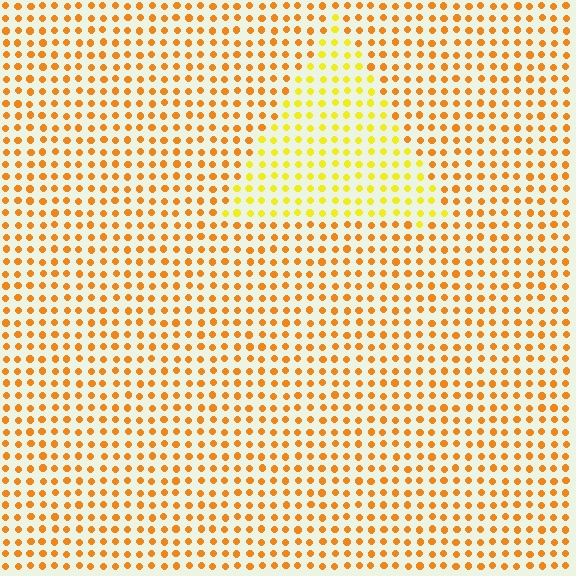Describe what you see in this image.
The image is filled with small orange elements in a uniform arrangement. A triangle-shaped region is visible where the elements are tinted to a slightly different hue, forming a subtle color boundary.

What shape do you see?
I see a triangle.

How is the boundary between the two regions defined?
The boundary is defined purely by a slight shift in hue (about 29 degrees). Spacing, size, and orientation are identical on both sides.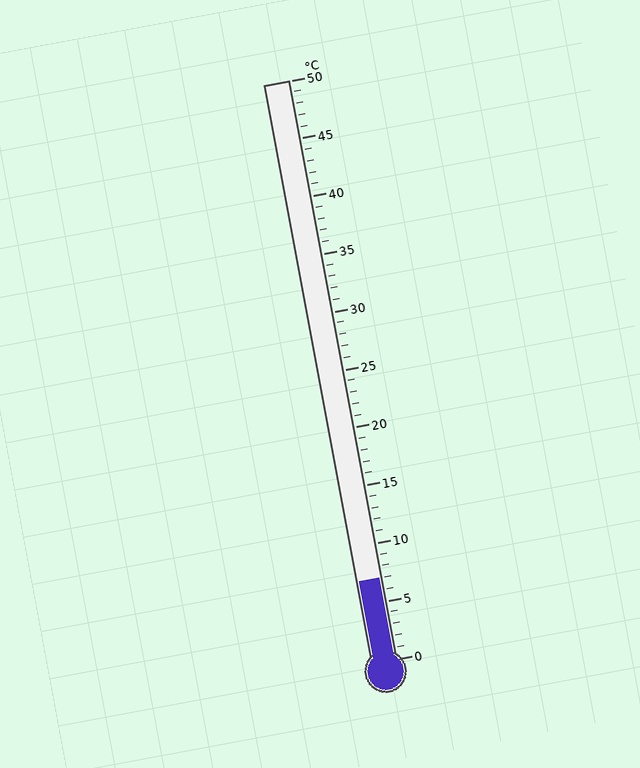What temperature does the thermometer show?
The thermometer shows approximately 7°C.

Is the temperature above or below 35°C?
The temperature is below 35°C.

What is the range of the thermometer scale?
The thermometer scale ranges from 0°C to 50°C.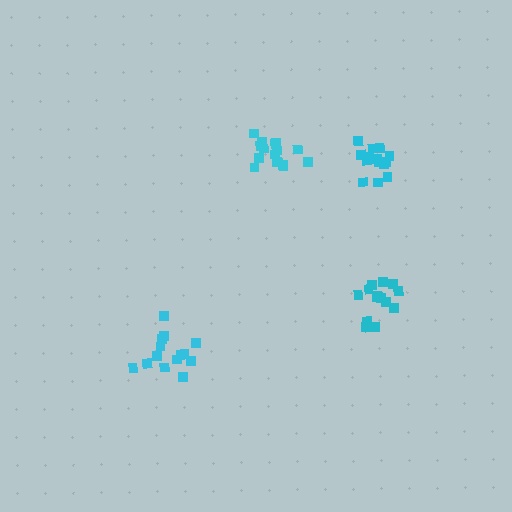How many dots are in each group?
Group 1: 14 dots, Group 2: 15 dots, Group 3: 17 dots, Group 4: 15 dots (61 total).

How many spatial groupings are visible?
There are 4 spatial groupings.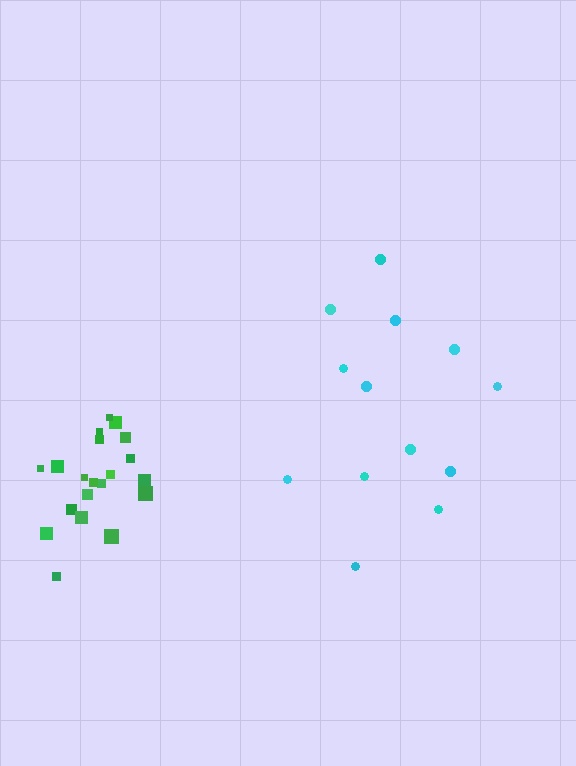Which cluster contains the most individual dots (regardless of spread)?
Green (20).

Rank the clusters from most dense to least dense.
green, cyan.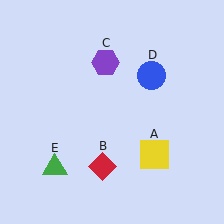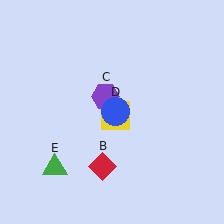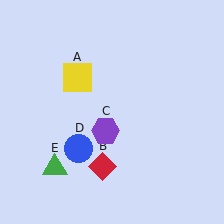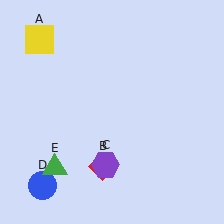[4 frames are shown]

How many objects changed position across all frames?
3 objects changed position: yellow square (object A), purple hexagon (object C), blue circle (object D).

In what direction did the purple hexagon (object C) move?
The purple hexagon (object C) moved down.